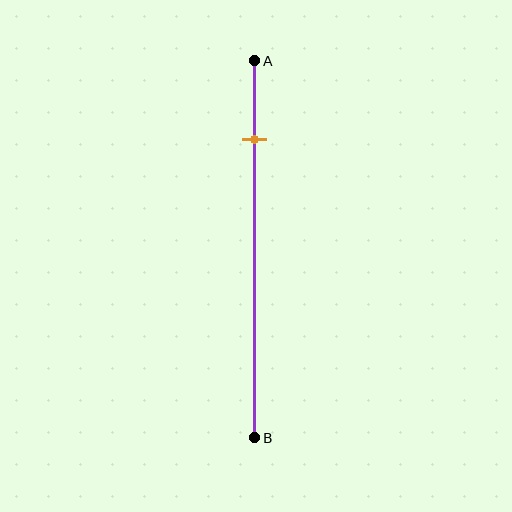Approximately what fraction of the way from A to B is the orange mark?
The orange mark is approximately 20% of the way from A to B.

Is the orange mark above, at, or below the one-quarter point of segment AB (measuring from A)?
The orange mark is above the one-quarter point of segment AB.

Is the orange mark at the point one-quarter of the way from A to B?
No, the mark is at about 20% from A, not at the 25% one-quarter point.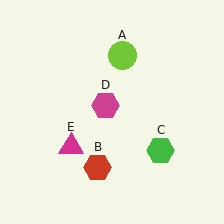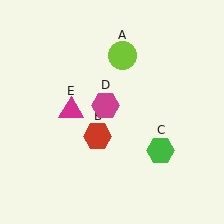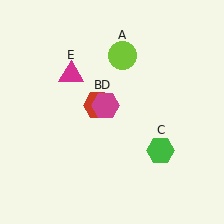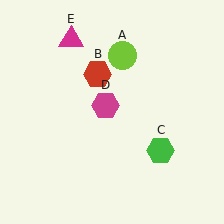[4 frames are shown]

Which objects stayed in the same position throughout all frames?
Lime circle (object A) and green hexagon (object C) and magenta hexagon (object D) remained stationary.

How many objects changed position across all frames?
2 objects changed position: red hexagon (object B), magenta triangle (object E).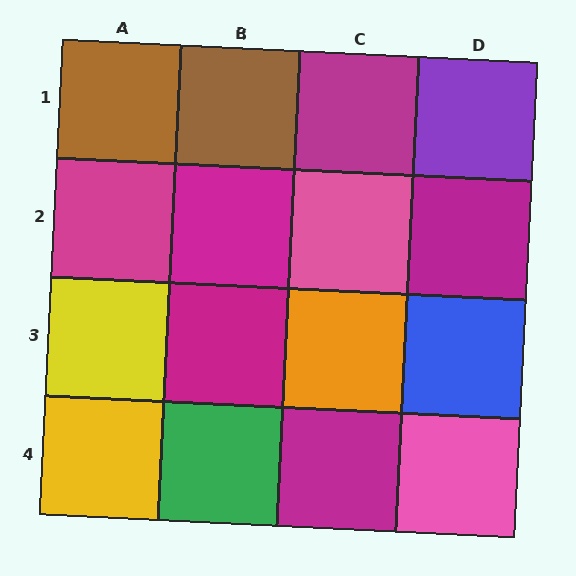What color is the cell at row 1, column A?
Brown.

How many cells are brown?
2 cells are brown.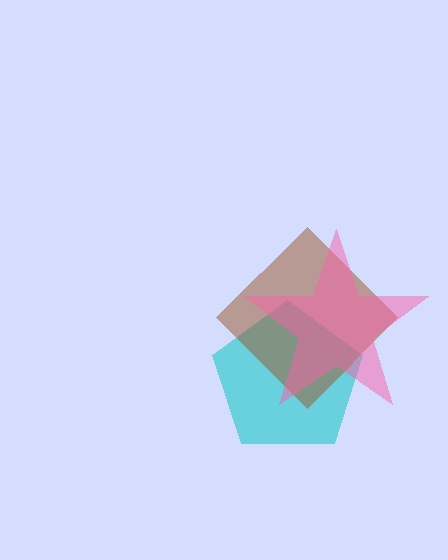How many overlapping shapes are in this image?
There are 3 overlapping shapes in the image.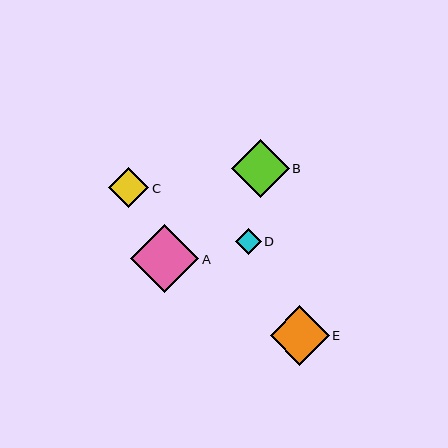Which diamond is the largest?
Diamond A is the largest with a size of approximately 68 pixels.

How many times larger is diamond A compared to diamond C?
Diamond A is approximately 1.7 times the size of diamond C.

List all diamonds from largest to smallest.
From largest to smallest: A, E, B, C, D.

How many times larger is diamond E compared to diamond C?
Diamond E is approximately 1.5 times the size of diamond C.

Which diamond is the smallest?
Diamond D is the smallest with a size of approximately 26 pixels.